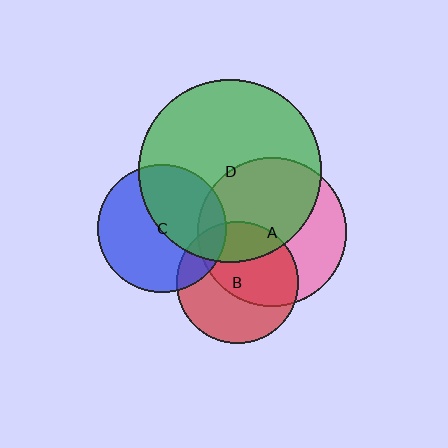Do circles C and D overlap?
Yes.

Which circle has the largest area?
Circle D (green).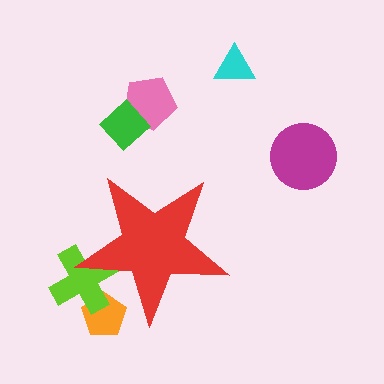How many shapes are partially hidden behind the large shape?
2 shapes are partially hidden.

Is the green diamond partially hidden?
No, the green diamond is fully visible.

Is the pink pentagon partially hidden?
No, the pink pentagon is fully visible.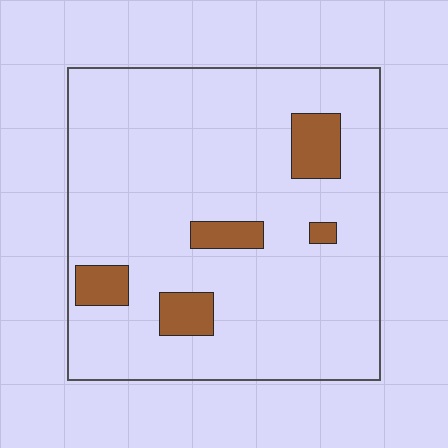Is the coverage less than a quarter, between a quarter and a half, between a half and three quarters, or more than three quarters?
Less than a quarter.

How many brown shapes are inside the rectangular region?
5.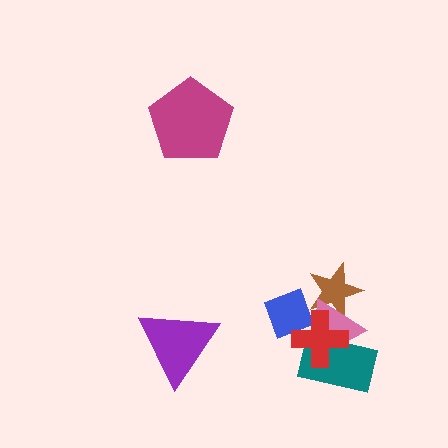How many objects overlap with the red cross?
4 objects overlap with the red cross.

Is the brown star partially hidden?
Yes, it is partially covered by another shape.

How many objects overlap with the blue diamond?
3 objects overlap with the blue diamond.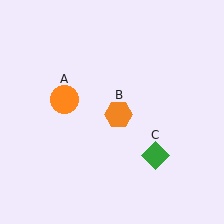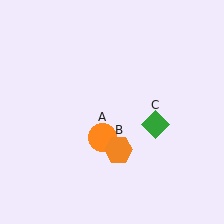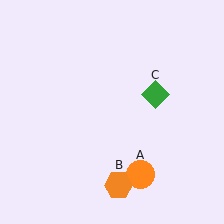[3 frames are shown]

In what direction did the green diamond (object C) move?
The green diamond (object C) moved up.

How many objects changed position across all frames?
3 objects changed position: orange circle (object A), orange hexagon (object B), green diamond (object C).